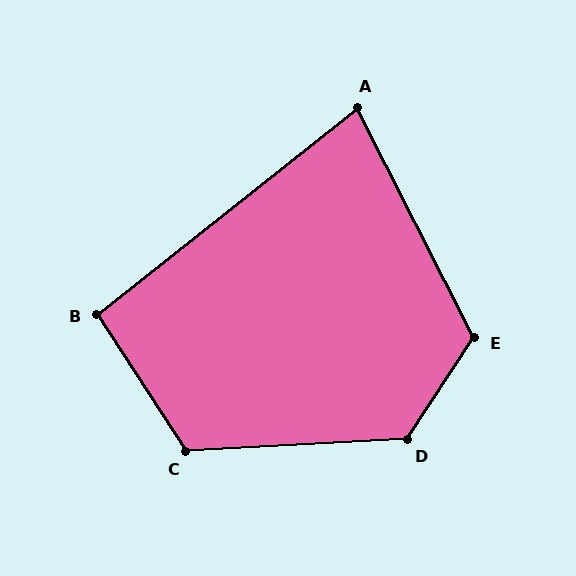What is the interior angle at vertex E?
Approximately 120 degrees (obtuse).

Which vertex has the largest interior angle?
D, at approximately 127 degrees.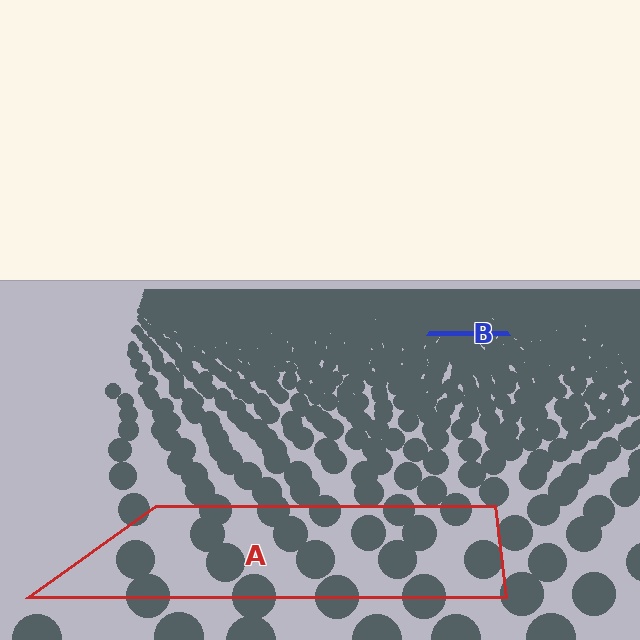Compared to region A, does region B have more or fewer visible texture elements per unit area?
Region B has more texture elements per unit area — they are packed more densely because it is farther away.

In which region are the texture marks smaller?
The texture marks are smaller in region B, because it is farther away.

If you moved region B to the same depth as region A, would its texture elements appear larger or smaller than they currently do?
They would appear larger. At a closer depth, the same texture elements are projected at a bigger on-screen size.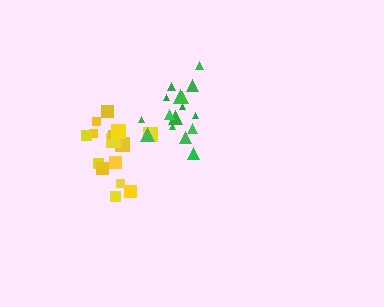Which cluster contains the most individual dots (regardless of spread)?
Green (16).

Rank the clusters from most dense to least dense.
green, yellow.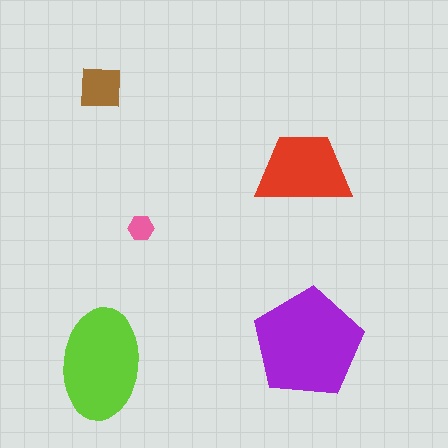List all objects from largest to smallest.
The purple pentagon, the lime ellipse, the red trapezoid, the brown square, the pink hexagon.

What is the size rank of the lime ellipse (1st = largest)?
2nd.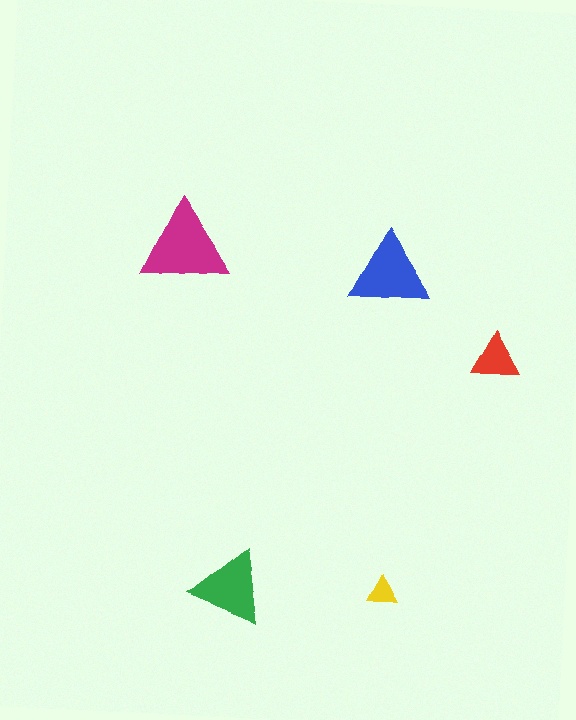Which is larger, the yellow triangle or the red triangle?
The red one.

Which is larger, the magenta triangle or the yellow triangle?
The magenta one.